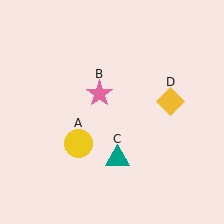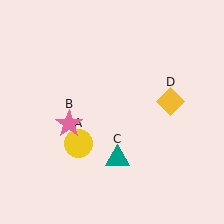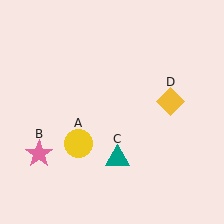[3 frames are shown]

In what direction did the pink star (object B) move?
The pink star (object B) moved down and to the left.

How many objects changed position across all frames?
1 object changed position: pink star (object B).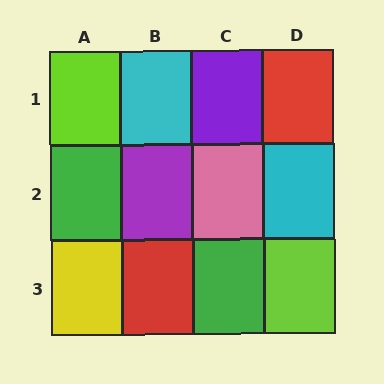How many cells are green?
2 cells are green.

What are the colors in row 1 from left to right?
Lime, cyan, purple, red.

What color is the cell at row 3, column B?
Red.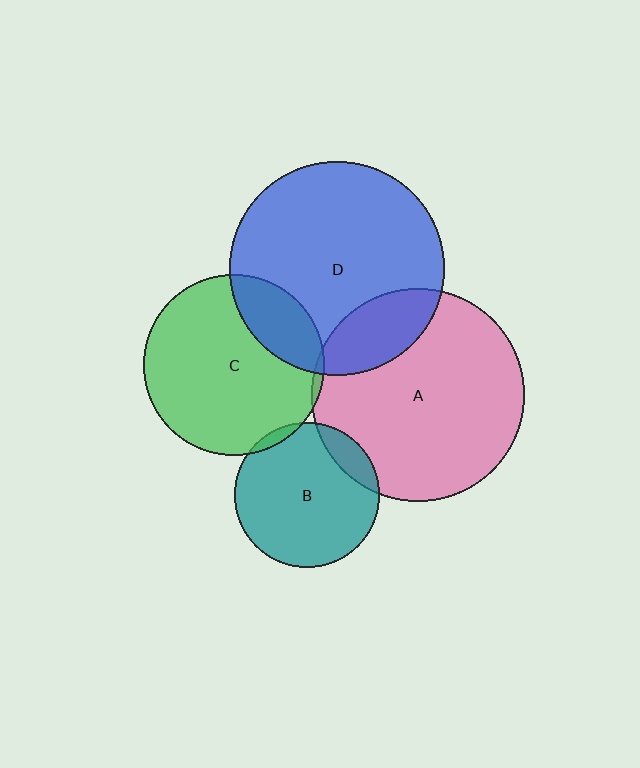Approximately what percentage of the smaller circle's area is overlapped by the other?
Approximately 5%.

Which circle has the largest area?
Circle D (blue).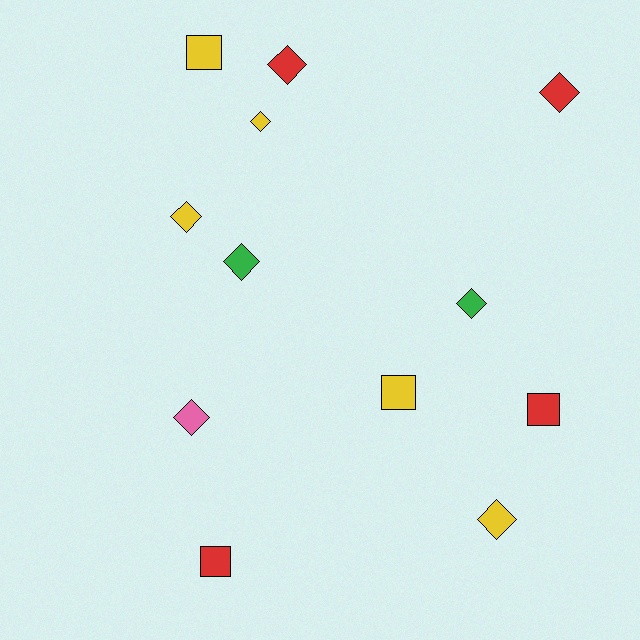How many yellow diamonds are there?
There are 3 yellow diamonds.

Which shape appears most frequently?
Diamond, with 8 objects.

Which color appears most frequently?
Yellow, with 5 objects.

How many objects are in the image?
There are 12 objects.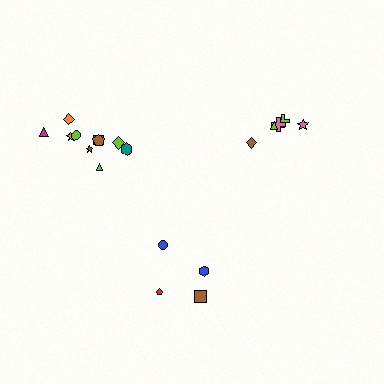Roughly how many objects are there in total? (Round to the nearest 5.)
Roughly 20 objects in total.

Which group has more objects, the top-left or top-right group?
The top-left group.